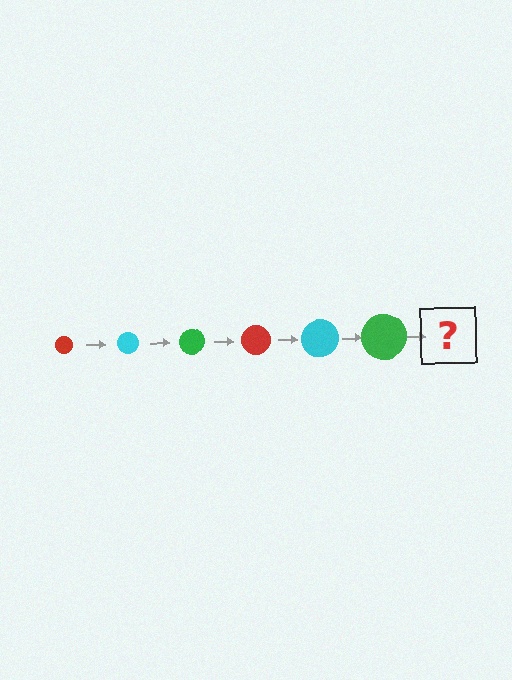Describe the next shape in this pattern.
It should be a red circle, larger than the previous one.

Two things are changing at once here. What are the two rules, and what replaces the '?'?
The two rules are that the circle grows larger each step and the color cycles through red, cyan, and green. The '?' should be a red circle, larger than the previous one.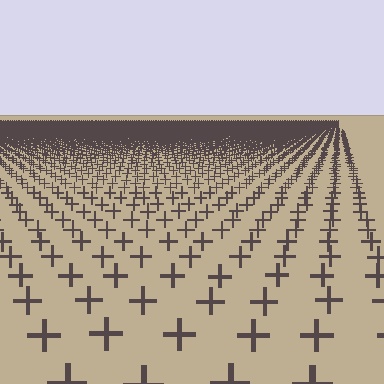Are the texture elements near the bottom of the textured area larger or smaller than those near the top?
Larger. Near the bottom, elements are closer to the viewer and appear at a bigger on-screen size.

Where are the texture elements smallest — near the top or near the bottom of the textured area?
Near the top.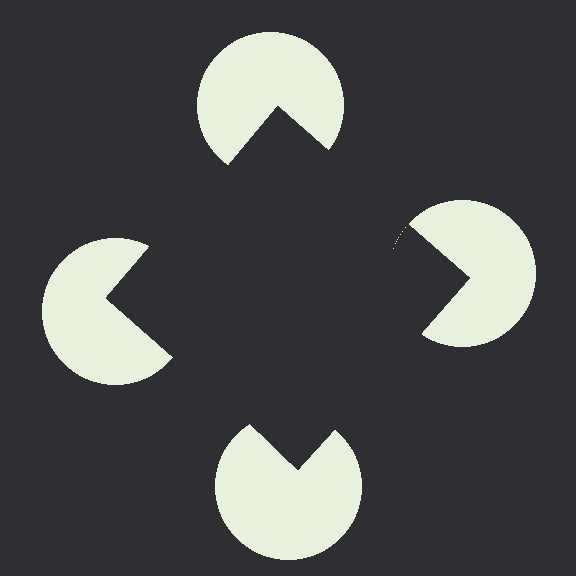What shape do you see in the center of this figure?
An illusory square — its edges are inferred from the aligned wedge cuts in the pac-man discs, not physically drawn.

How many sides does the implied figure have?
4 sides.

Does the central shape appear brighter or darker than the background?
It typically appears slightly darker than the background, even though no actual brightness change is drawn.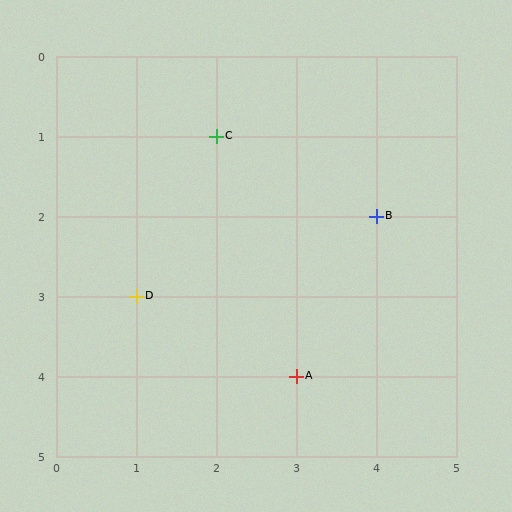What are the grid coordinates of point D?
Point D is at grid coordinates (1, 3).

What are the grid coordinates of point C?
Point C is at grid coordinates (2, 1).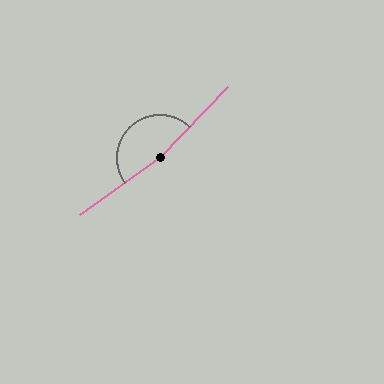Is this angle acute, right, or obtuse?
It is obtuse.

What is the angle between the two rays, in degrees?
Approximately 170 degrees.